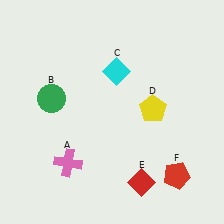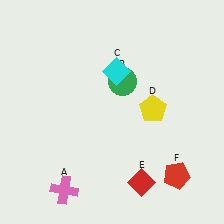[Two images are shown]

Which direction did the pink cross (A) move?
The pink cross (A) moved down.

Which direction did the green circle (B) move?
The green circle (B) moved right.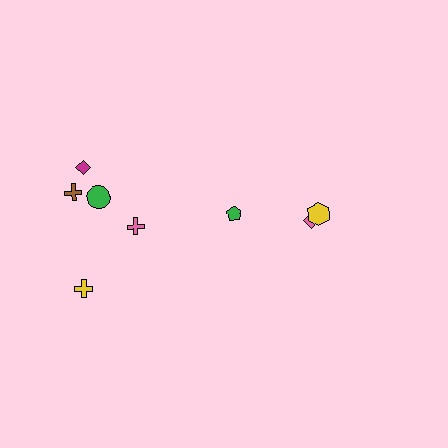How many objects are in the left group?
There are 5 objects.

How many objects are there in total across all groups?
There are 8 objects.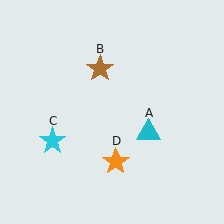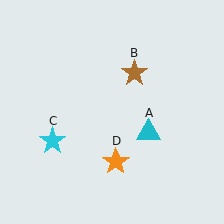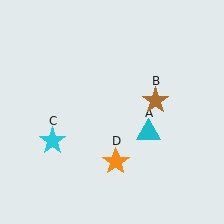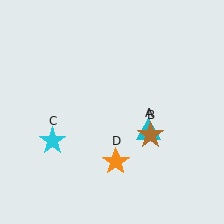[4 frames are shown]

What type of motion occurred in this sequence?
The brown star (object B) rotated clockwise around the center of the scene.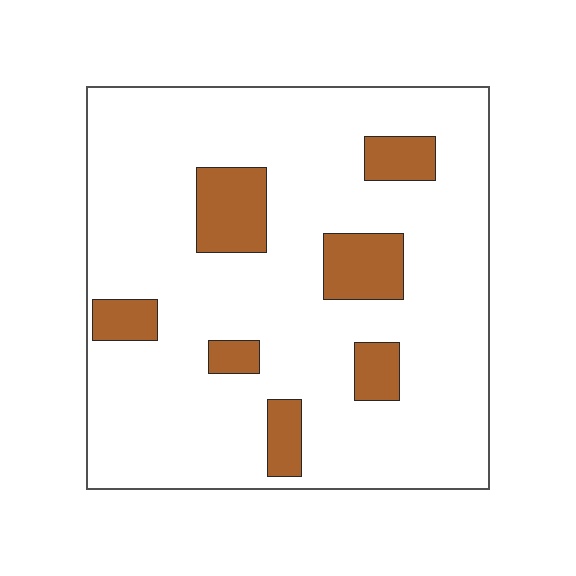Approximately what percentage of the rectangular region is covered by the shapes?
Approximately 15%.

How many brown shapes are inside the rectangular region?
7.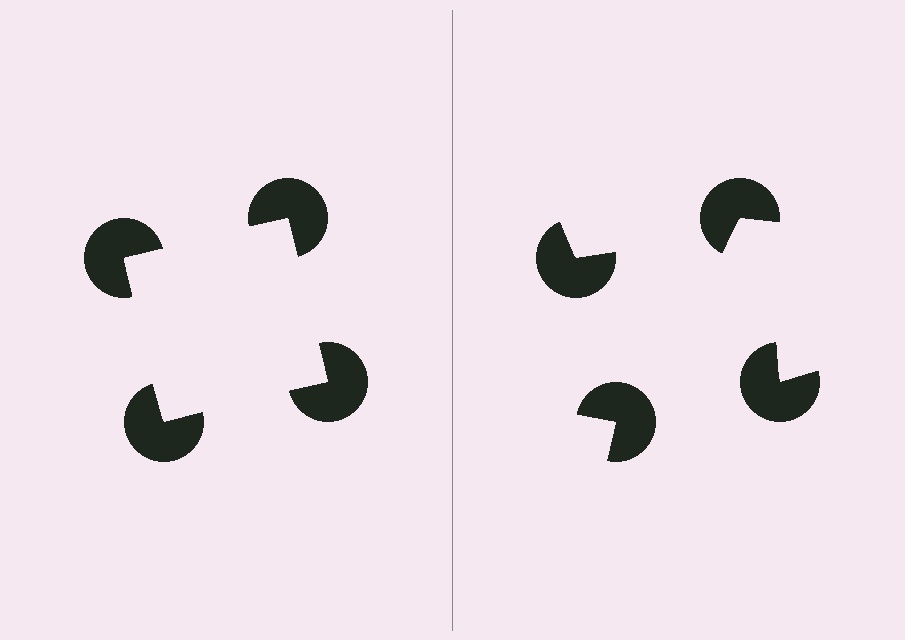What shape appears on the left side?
An illusory square.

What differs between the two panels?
The pac-man discs are positioned identically on both sides; only the wedge orientations differ. On the left they align to a square; on the right they are misaligned.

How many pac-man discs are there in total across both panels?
8 — 4 on each side.